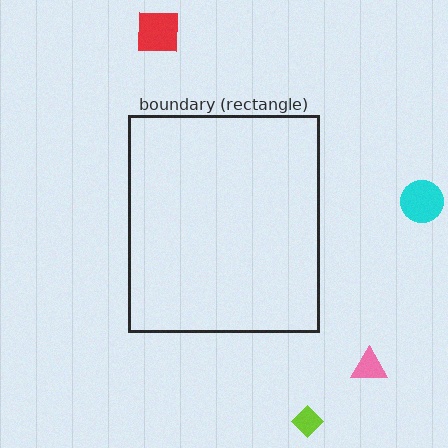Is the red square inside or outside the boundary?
Outside.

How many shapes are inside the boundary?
0 inside, 4 outside.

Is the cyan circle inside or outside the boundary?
Outside.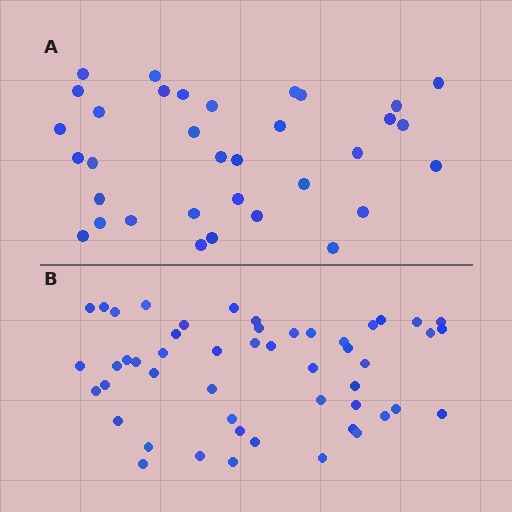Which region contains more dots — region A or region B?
Region B (the bottom region) has more dots.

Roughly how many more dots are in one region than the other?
Region B has approximately 15 more dots than region A.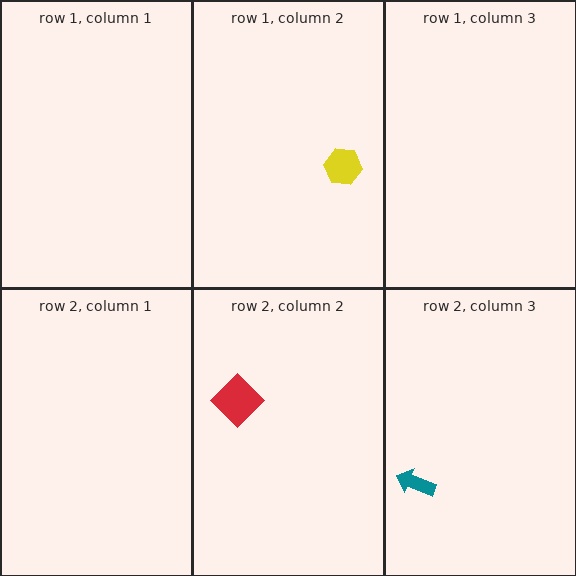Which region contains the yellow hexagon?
The row 1, column 2 region.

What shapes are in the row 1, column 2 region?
The yellow hexagon.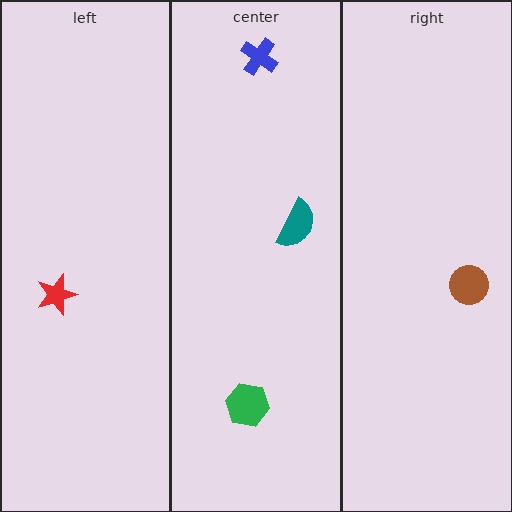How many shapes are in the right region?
1.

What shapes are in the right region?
The brown circle.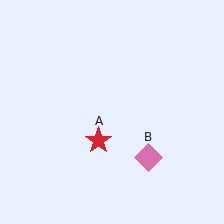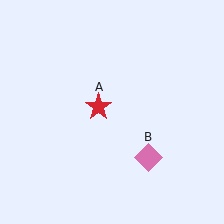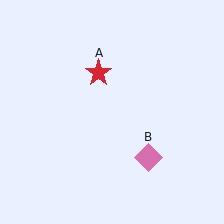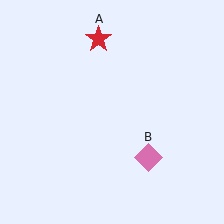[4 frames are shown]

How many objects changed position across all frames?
1 object changed position: red star (object A).